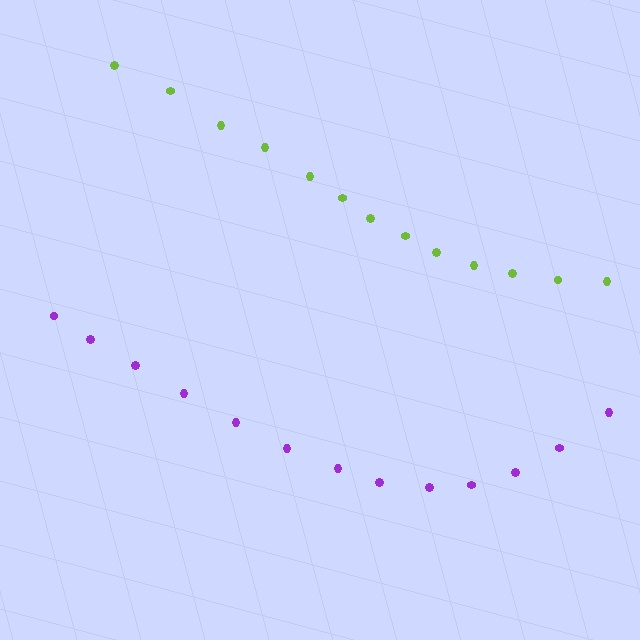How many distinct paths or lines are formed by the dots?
There are 2 distinct paths.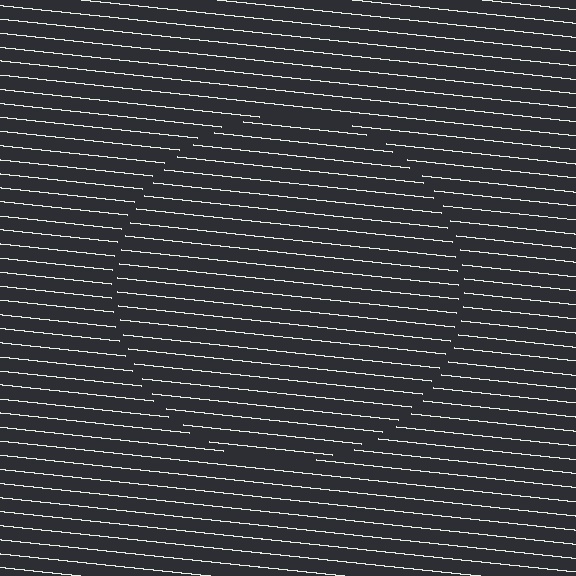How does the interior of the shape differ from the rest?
The interior of the shape contains the same grating, shifted by half a period — the contour is defined by the phase discontinuity where line-ends from the inner and outer gratings abut.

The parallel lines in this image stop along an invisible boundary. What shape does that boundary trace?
An illusory circle. The interior of the shape contains the same grating, shifted by half a period — the contour is defined by the phase discontinuity where line-ends from the inner and outer gratings abut.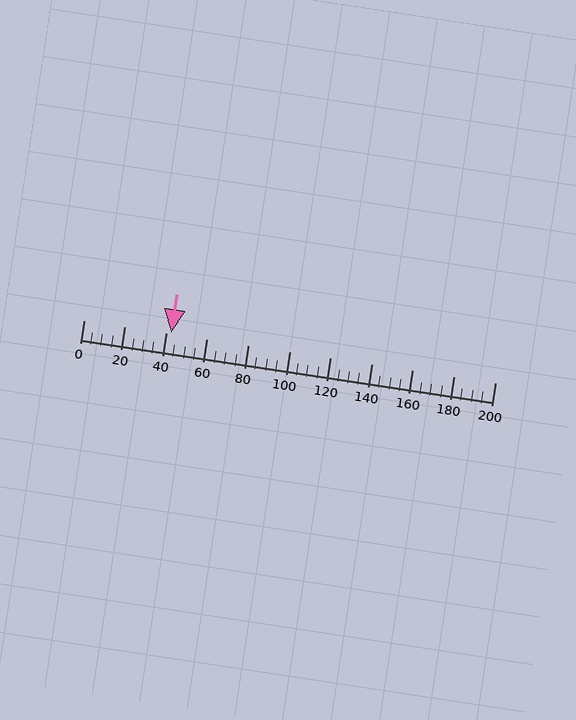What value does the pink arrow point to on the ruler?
The pink arrow points to approximately 43.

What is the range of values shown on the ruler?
The ruler shows values from 0 to 200.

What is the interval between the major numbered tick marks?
The major tick marks are spaced 20 units apart.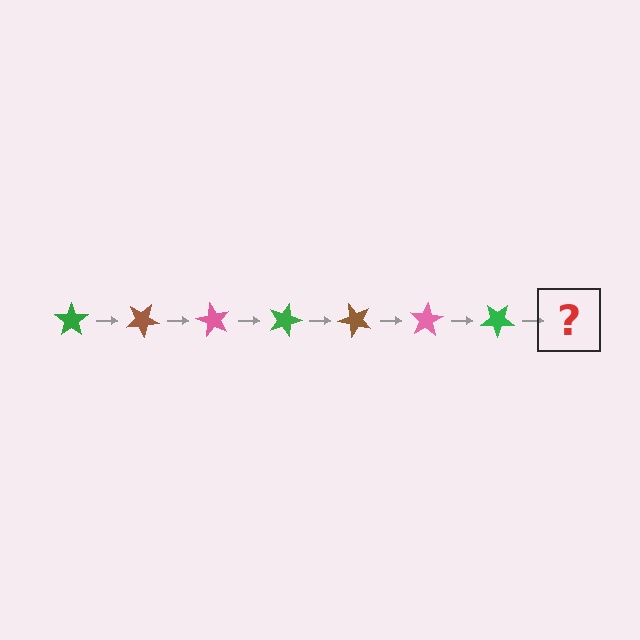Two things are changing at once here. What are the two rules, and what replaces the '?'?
The two rules are that it rotates 30 degrees each step and the color cycles through green, brown, and pink. The '?' should be a brown star, rotated 210 degrees from the start.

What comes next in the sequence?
The next element should be a brown star, rotated 210 degrees from the start.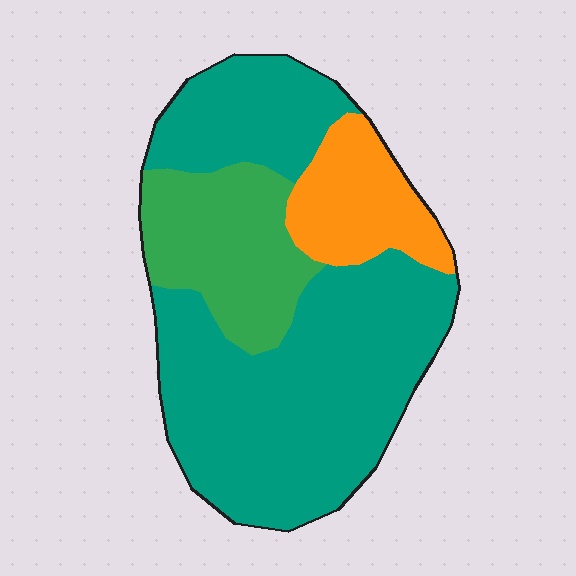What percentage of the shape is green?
Green takes up about one fifth (1/5) of the shape.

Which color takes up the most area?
Teal, at roughly 65%.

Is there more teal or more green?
Teal.